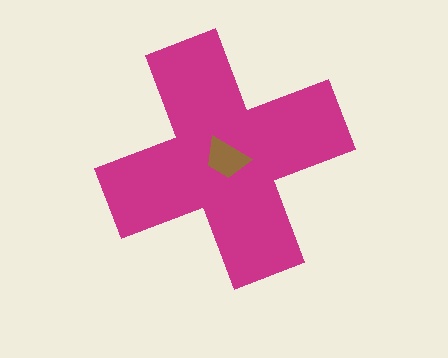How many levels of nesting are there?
2.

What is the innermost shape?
The brown trapezoid.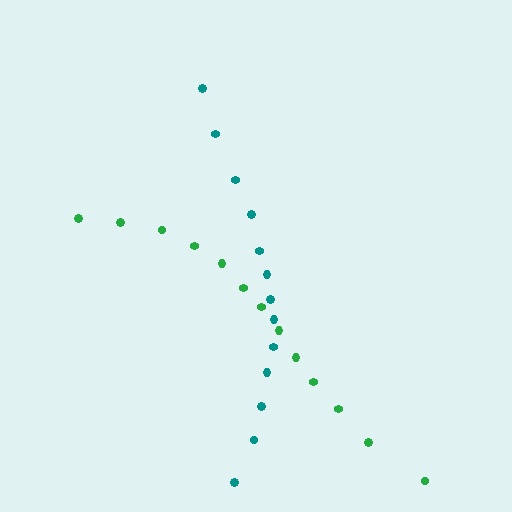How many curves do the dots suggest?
There are 2 distinct paths.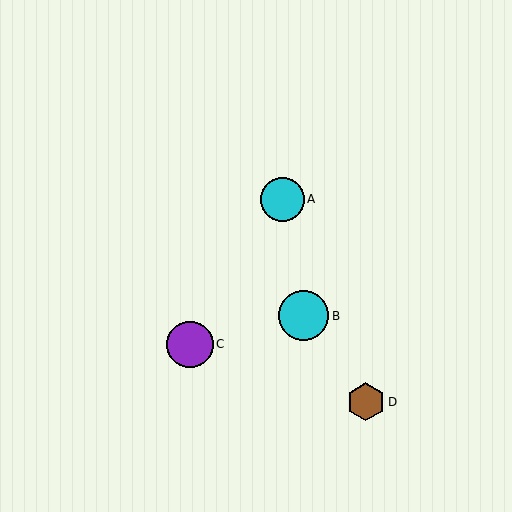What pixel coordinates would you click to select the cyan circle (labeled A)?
Click at (282, 199) to select the cyan circle A.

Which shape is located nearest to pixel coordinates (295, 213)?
The cyan circle (labeled A) at (282, 199) is nearest to that location.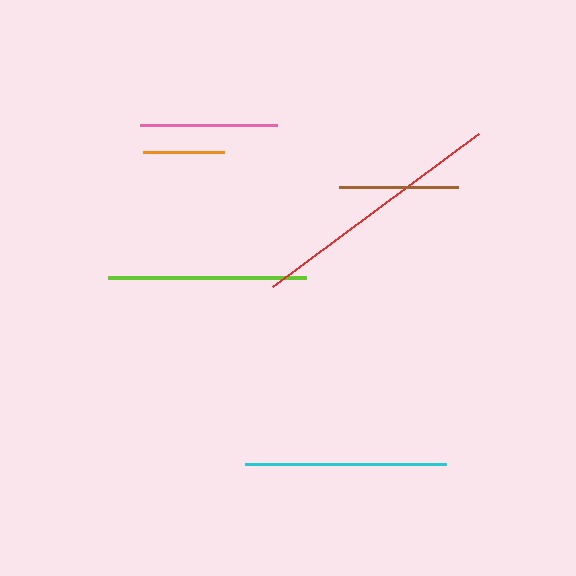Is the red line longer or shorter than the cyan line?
The red line is longer than the cyan line.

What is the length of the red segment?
The red segment is approximately 257 pixels long.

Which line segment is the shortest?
The orange line is the shortest at approximately 81 pixels.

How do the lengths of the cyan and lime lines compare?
The cyan and lime lines are approximately the same length.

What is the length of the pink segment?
The pink segment is approximately 137 pixels long.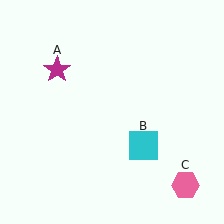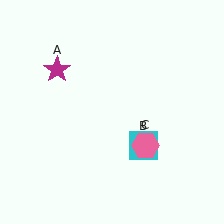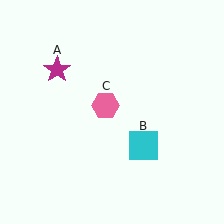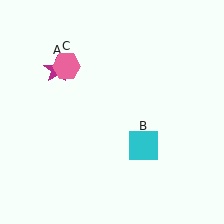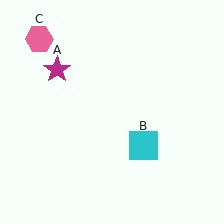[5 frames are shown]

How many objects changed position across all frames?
1 object changed position: pink hexagon (object C).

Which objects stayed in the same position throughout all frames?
Magenta star (object A) and cyan square (object B) remained stationary.